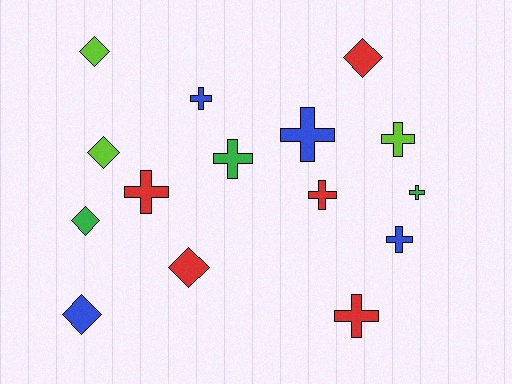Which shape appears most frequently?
Cross, with 9 objects.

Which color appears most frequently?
Red, with 5 objects.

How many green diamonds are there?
There is 1 green diamond.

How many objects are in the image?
There are 15 objects.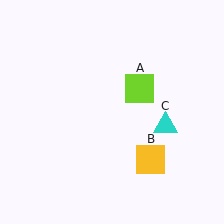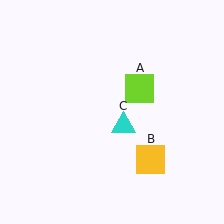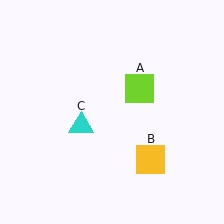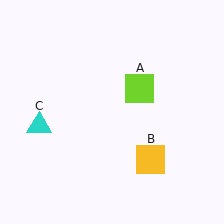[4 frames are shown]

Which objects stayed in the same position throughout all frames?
Lime square (object A) and yellow square (object B) remained stationary.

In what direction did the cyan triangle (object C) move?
The cyan triangle (object C) moved left.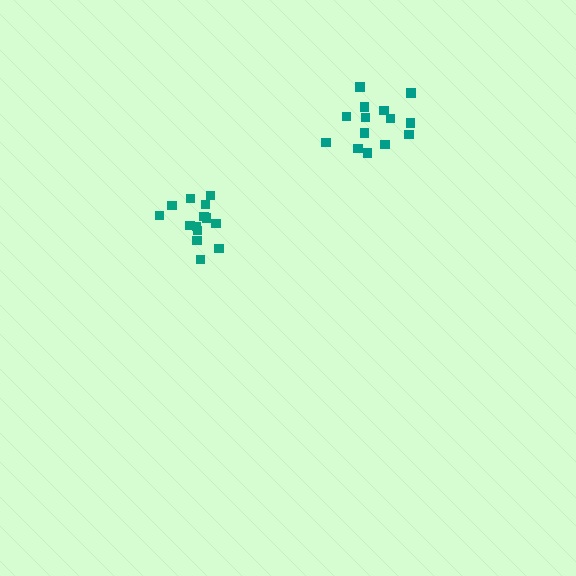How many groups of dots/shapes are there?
There are 2 groups.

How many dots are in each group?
Group 1: 14 dots, Group 2: 14 dots (28 total).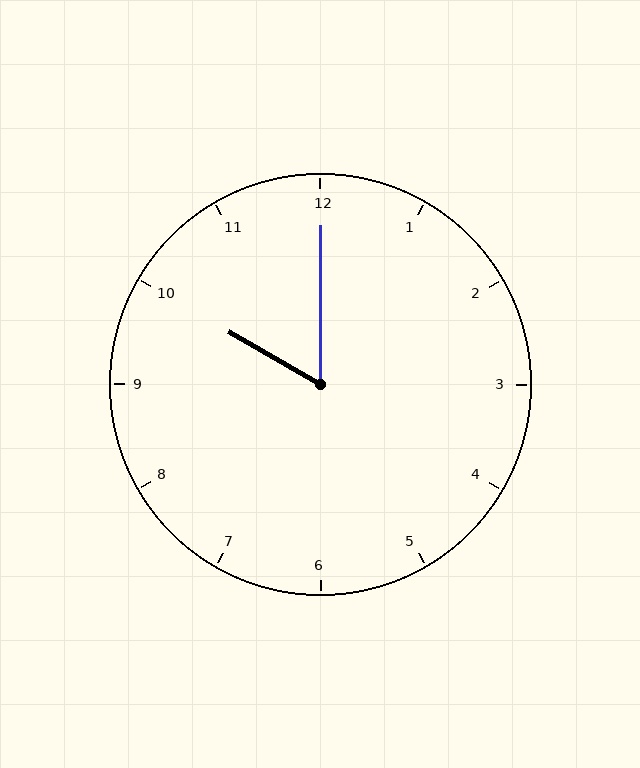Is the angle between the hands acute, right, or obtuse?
It is acute.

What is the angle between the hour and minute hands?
Approximately 60 degrees.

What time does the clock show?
10:00.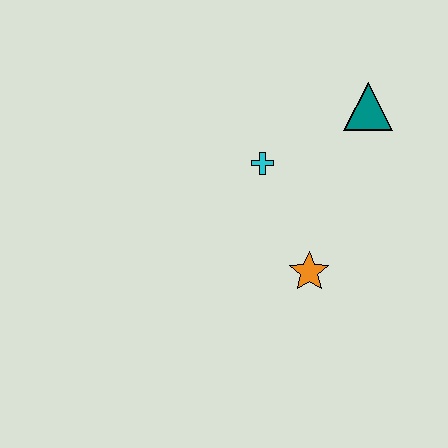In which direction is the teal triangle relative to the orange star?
The teal triangle is above the orange star.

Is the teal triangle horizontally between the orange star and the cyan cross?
No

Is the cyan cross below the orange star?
No